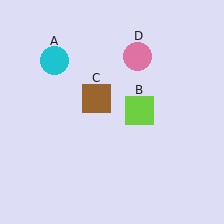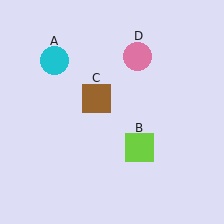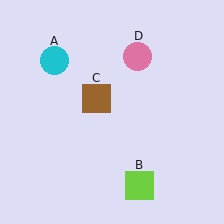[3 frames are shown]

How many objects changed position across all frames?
1 object changed position: lime square (object B).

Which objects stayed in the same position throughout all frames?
Cyan circle (object A) and brown square (object C) and pink circle (object D) remained stationary.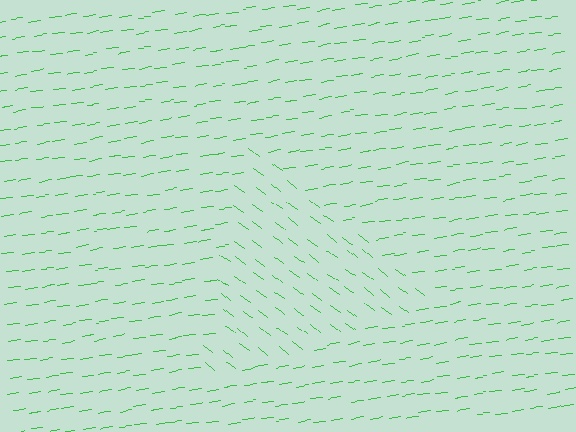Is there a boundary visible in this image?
Yes, there is a texture boundary formed by a change in line orientation.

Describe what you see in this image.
The image is filled with small green line segments. A triangle region in the image has lines oriented differently from the surrounding lines, creating a visible texture boundary.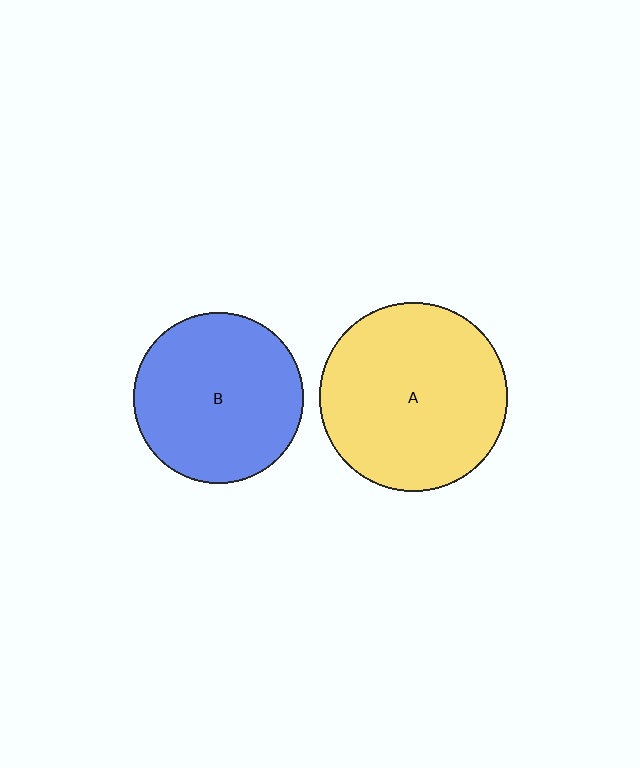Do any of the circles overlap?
No, none of the circles overlap.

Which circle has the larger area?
Circle A (yellow).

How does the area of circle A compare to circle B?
Approximately 1.2 times.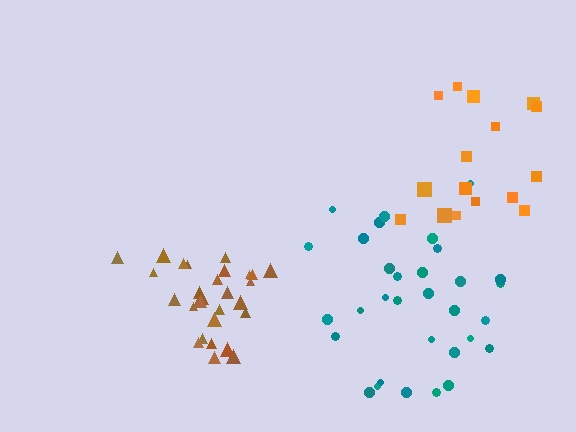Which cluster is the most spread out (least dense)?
Orange.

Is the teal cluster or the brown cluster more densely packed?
Brown.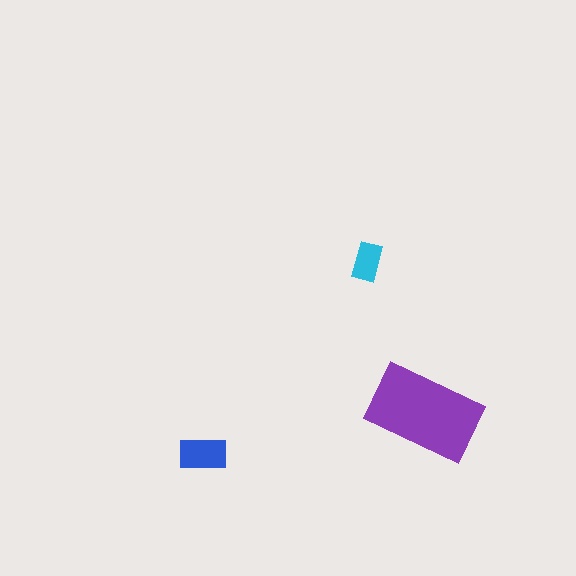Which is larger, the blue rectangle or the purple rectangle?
The purple one.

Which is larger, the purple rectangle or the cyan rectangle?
The purple one.